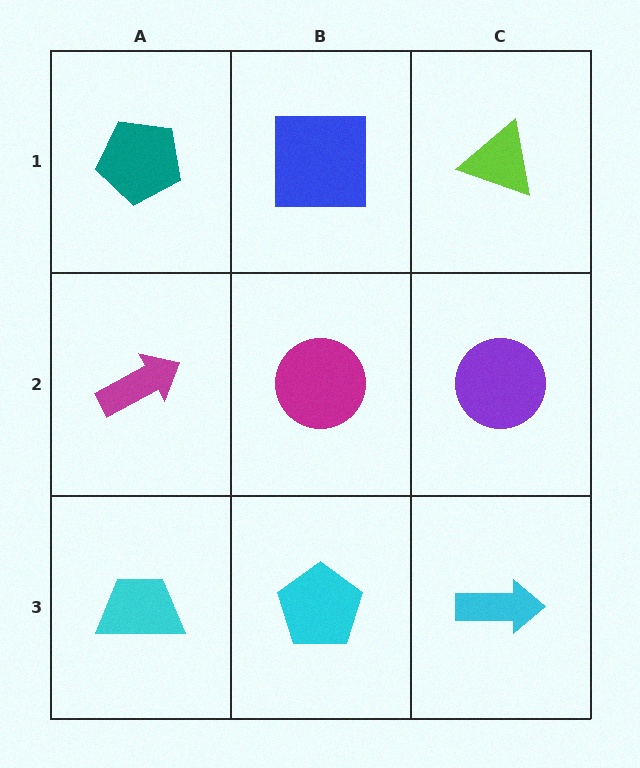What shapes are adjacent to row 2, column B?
A blue square (row 1, column B), a cyan pentagon (row 3, column B), a magenta arrow (row 2, column A), a purple circle (row 2, column C).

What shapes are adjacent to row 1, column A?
A magenta arrow (row 2, column A), a blue square (row 1, column B).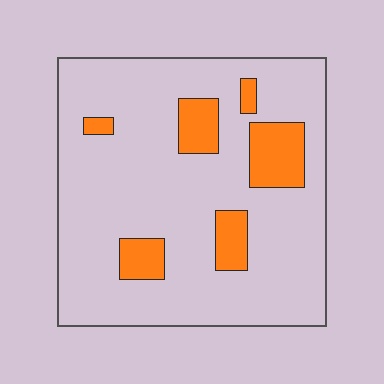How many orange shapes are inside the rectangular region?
6.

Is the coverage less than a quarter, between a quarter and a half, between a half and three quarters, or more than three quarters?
Less than a quarter.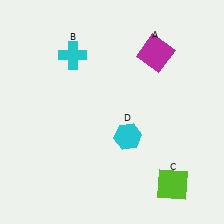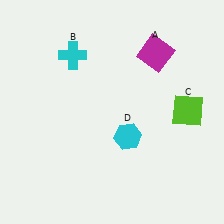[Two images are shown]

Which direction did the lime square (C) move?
The lime square (C) moved up.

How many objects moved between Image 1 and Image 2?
1 object moved between the two images.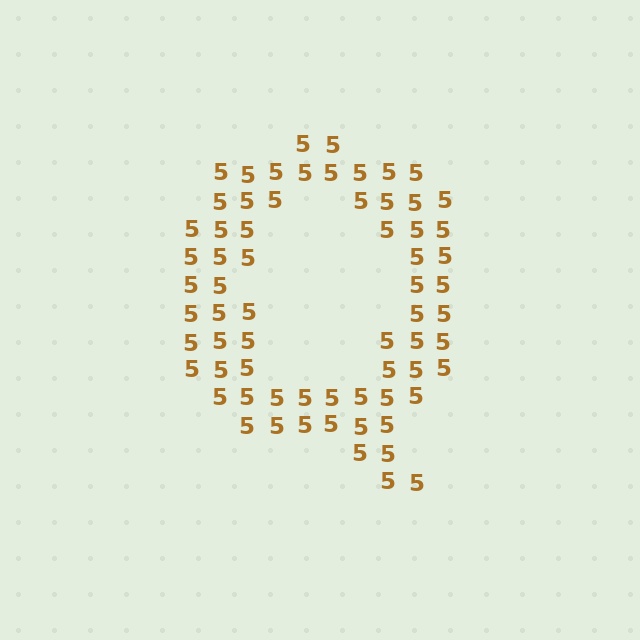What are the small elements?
The small elements are digit 5's.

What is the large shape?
The large shape is the letter Q.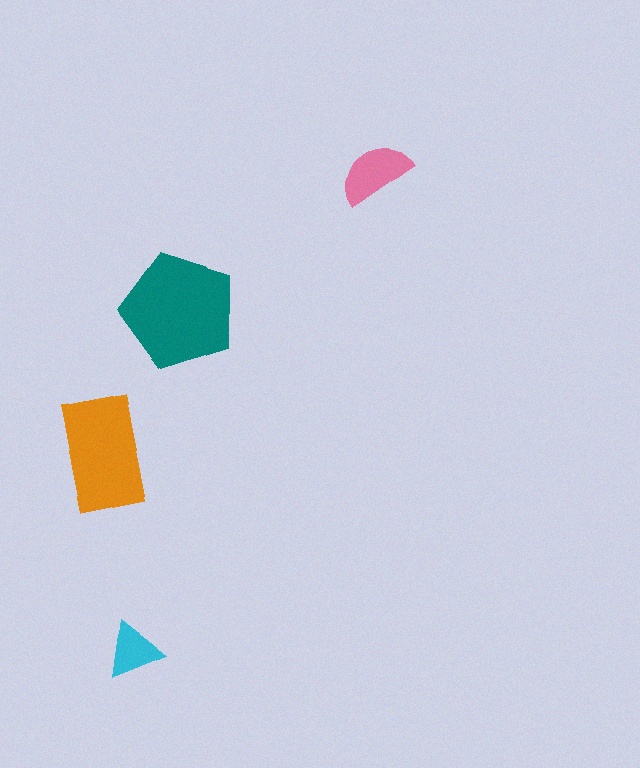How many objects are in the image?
There are 4 objects in the image.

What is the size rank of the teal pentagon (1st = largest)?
1st.